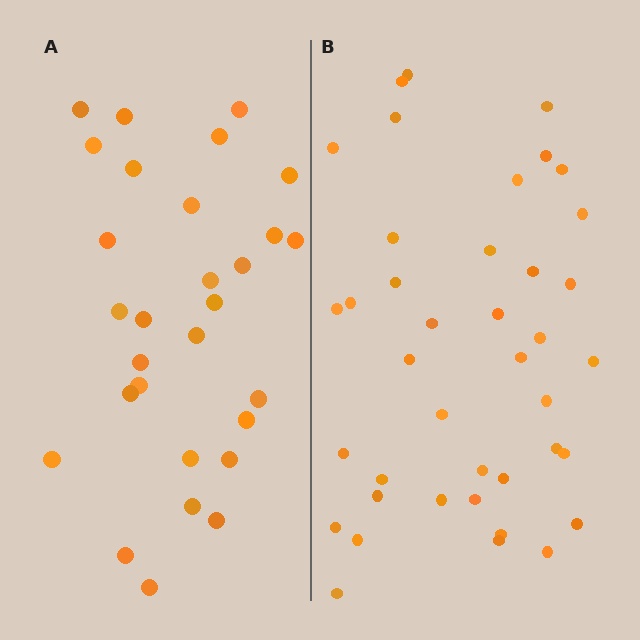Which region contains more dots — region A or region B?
Region B (the right region) has more dots.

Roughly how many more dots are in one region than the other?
Region B has roughly 12 or so more dots than region A.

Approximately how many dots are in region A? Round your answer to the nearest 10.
About 30 dots. (The exact count is 29, which rounds to 30.)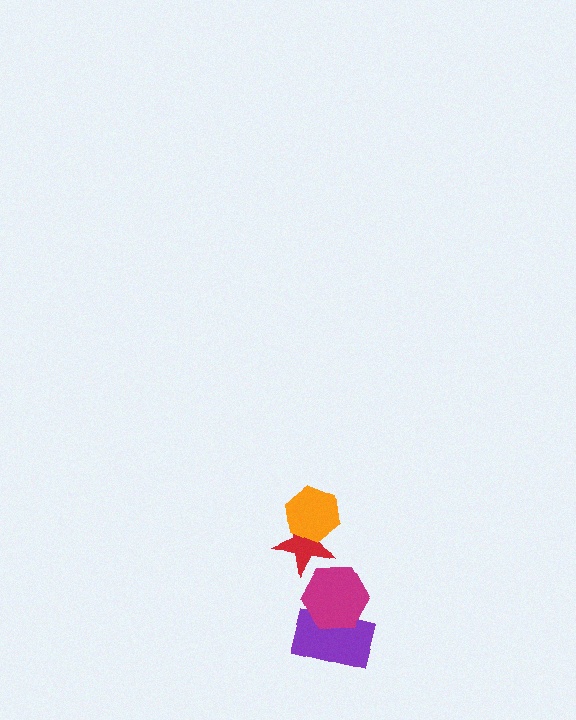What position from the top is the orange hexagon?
The orange hexagon is 1st from the top.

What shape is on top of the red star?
The orange hexagon is on top of the red star.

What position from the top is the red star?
The red star is 2nd from the top.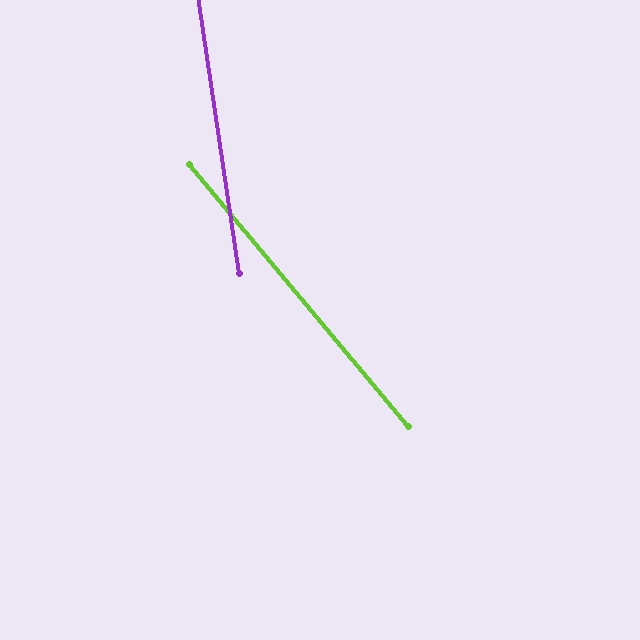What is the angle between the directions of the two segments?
Approximately 31 degrees.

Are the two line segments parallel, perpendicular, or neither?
Neither parallel nor perpendicular — they differ by about 31°.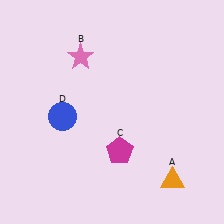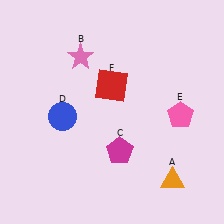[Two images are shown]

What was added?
A pink pentagon (E), a red square (F) were added in Image 2.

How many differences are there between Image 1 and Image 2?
There are 2 differences between the two images.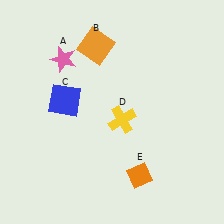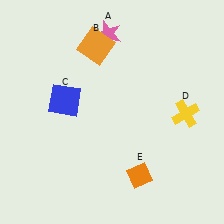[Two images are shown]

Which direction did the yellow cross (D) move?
The yellow cross (D) moved right.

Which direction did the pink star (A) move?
The pink star (A) moved right.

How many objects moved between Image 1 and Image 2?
2 objects moved between the two images.